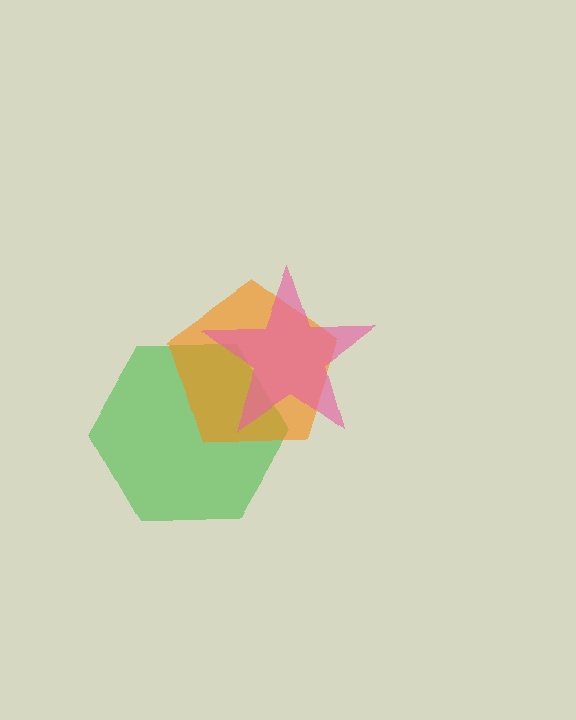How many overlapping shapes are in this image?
There are 3 overlapping shapes in the image.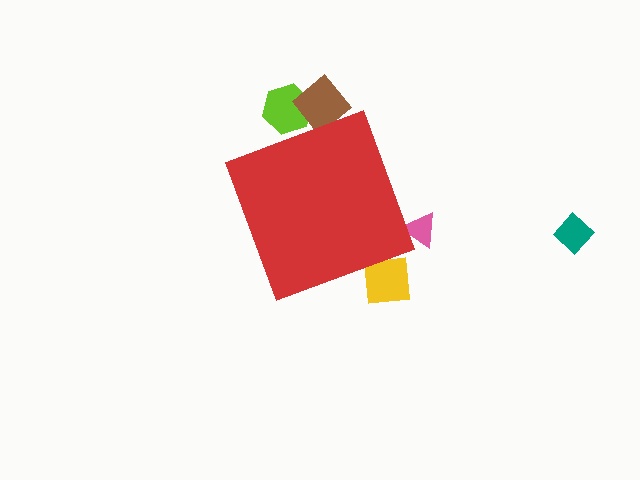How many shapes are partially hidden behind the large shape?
4 shapes are partially hidden.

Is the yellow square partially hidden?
Yes, the yellow square is partially hidden behind the red diamond.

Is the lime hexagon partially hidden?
Yes, the lime hexagon is partially hidden behind the red diamond.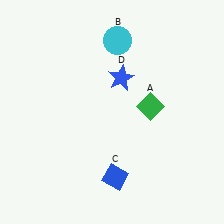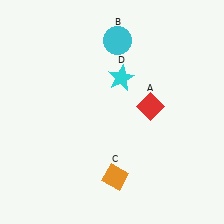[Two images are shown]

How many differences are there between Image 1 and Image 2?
There are 3 differences between the two images.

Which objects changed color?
A changed from green to red. C changed from blue to orange. D changed from blue to cyan.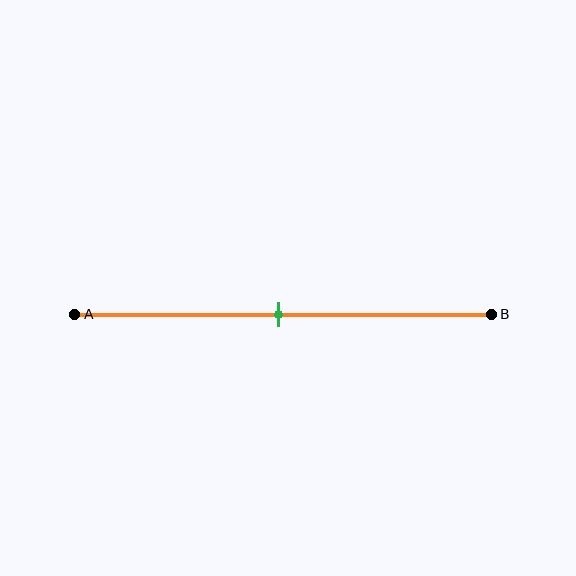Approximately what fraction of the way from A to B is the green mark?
The green mark is approximately 50% of the way from A to B.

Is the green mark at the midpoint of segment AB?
Yes, the mark is approximately at the midpoint.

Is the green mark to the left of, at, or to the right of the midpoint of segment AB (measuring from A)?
The green mark is approximately at the midpoint of segment AB.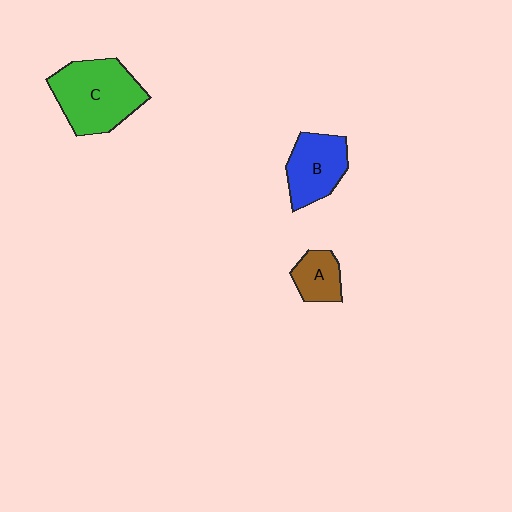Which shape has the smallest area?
Shape A (brown).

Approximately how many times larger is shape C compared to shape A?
Approximately 2.5 times.